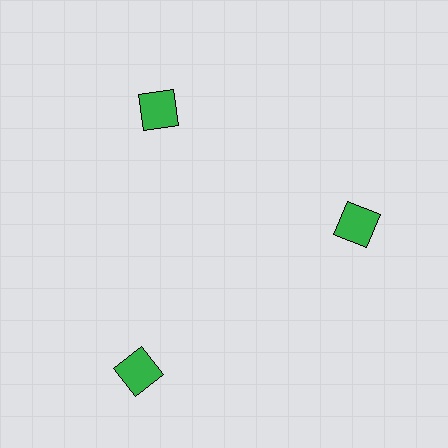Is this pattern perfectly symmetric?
No. The 3 green squares are arranged in a ring, but one element near the 7 o'clock position is pushed outward from the center, breaking the 3-fold rotational symmetry.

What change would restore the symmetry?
The symmetry would be restored by moving it inward, back onto the ring so that all 3 squares sit at equal angles and equal distance from the center.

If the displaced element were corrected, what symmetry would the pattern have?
It would have 3-fold rotational symmetry — the pattern would map onto itself every 120 degrees.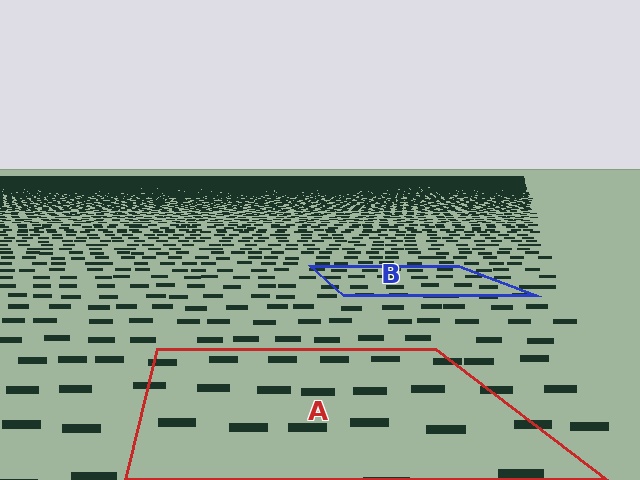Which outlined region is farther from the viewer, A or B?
Region B is farther from the viewer — the texture elements inside it appear smaller and more densely packed.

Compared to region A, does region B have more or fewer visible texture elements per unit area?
Region B has more texture elements per unit area — they are packed more densely because it is farther away.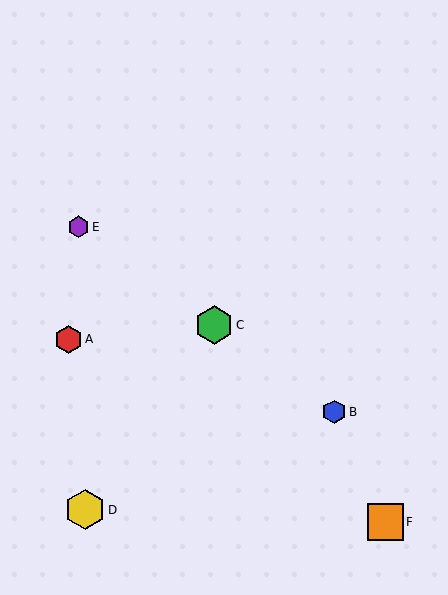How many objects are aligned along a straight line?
3 objects (B, C, E) are aligned along a straight line.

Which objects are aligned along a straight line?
Objects B, C, E are aligned along a straight line.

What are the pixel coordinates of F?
Object F is at (385, 522).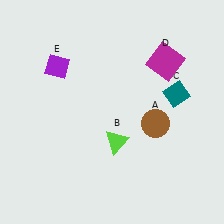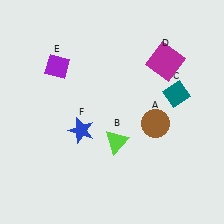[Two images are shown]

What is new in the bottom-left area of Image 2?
A blue star (F) was added in the bottom-left area of Image 2.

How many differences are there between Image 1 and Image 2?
There is 1 difference between the two images.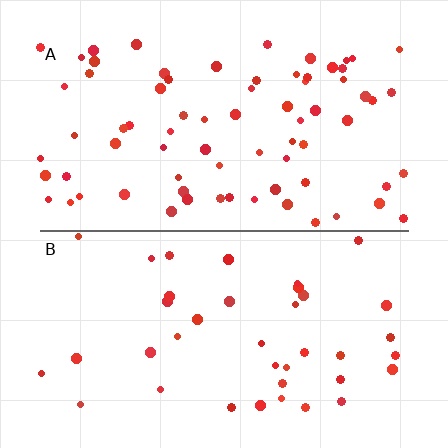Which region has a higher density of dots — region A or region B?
A (the top).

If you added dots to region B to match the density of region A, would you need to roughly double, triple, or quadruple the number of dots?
Approximately double.